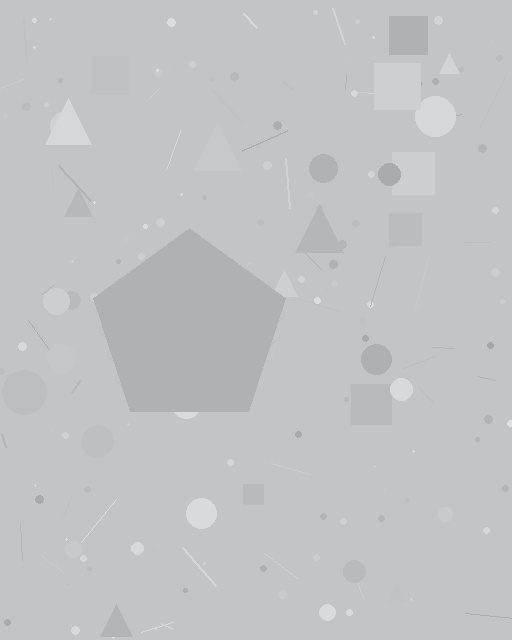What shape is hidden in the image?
A pentagon is hidden in the image.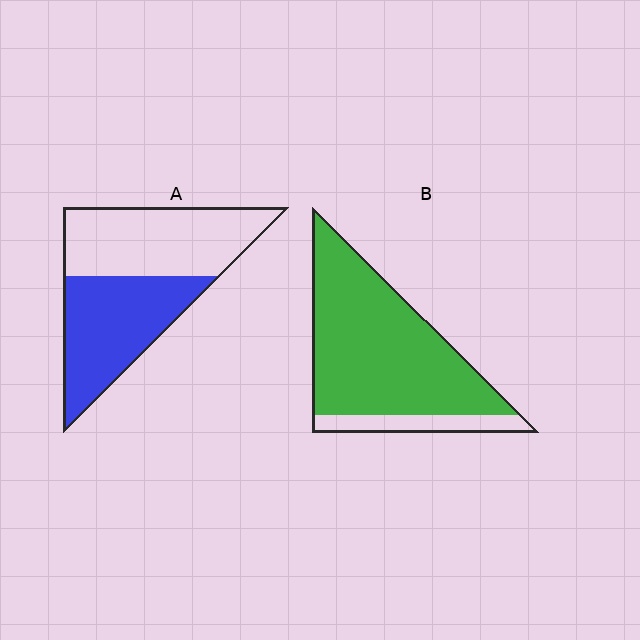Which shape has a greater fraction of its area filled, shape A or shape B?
Shape B.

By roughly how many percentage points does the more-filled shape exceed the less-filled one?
By roughly 35 percentage points (B over A).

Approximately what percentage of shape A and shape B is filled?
A is approximately 50% and B is approximately 85%.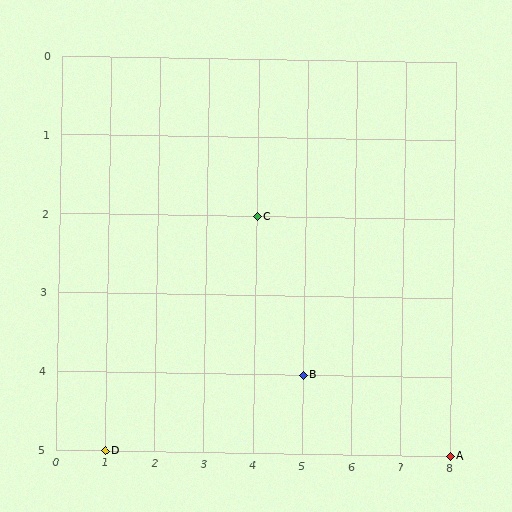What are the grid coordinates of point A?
Point A is at grid coordinates (8, 5).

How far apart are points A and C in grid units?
Points A and C are 4 columns and 3 rows apart (about 5.0 grid units diagonally).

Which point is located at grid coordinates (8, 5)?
Point A is at (8, 5).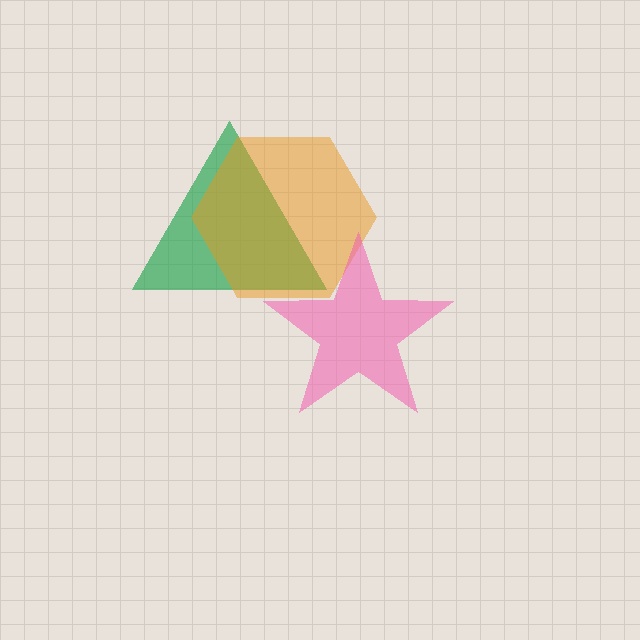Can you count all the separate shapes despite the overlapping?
Yes, there are 3 separate shapes.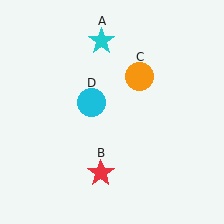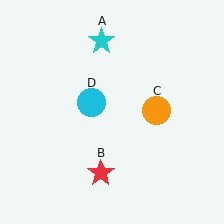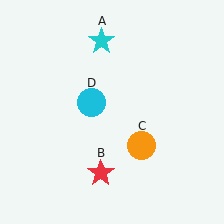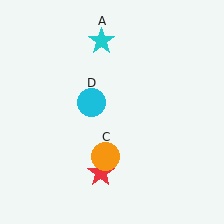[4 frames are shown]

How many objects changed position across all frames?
1 object changed position: orange circle (object C).